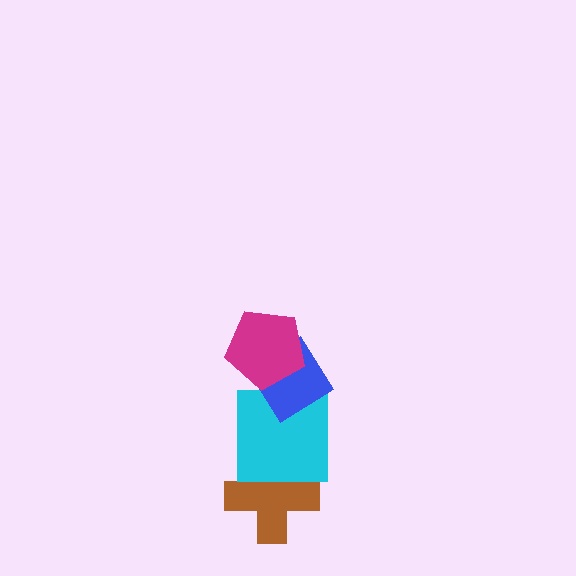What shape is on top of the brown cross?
The cyan square is on top of the brown cross.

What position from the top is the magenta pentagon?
The magenta pentagon is 1st from the top.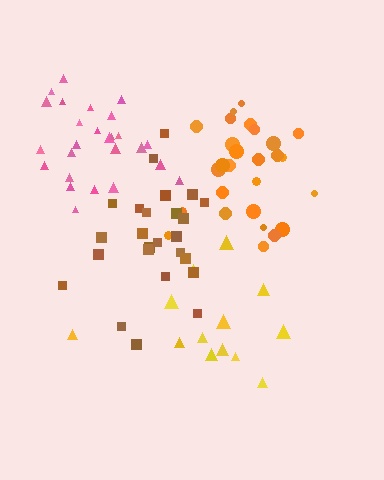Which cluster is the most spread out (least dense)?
Yellow.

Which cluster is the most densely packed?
Pink.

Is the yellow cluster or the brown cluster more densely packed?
Brown.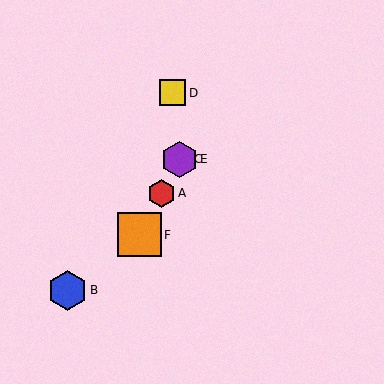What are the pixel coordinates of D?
Object D is at (173, 93).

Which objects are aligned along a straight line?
Objects A, C, E, F are aligned along a straight line.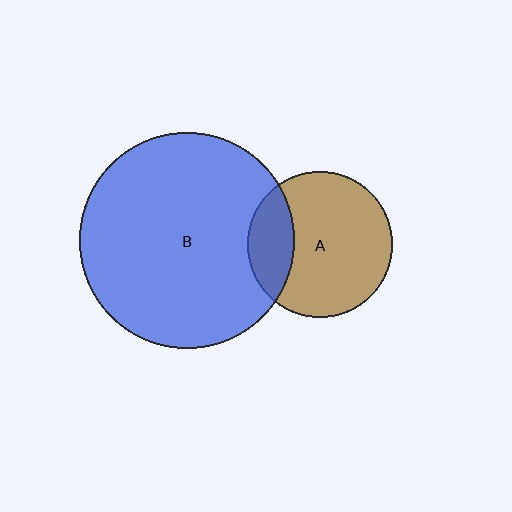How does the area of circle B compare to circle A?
Approximately 2.2 times.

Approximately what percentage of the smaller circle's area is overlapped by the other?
Approximately 25%.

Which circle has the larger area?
Circle B (blue).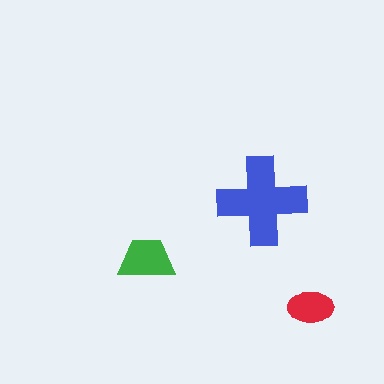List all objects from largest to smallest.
The blue cross, the green trapezoid, the red ellipse.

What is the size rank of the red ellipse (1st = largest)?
3rd.